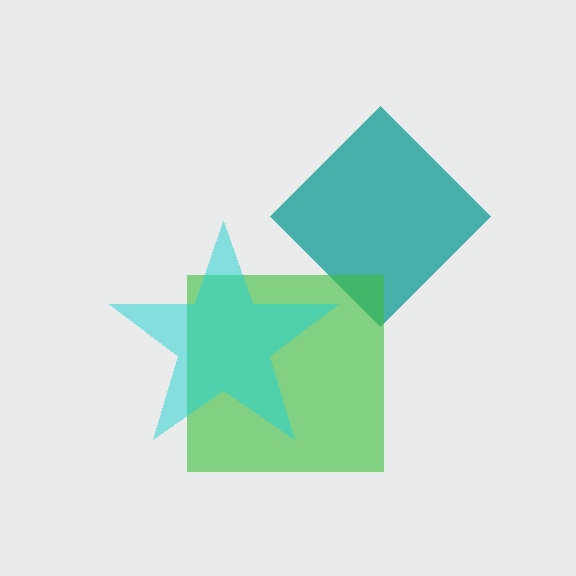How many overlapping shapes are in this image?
There are 3 overlapping shapes in the image.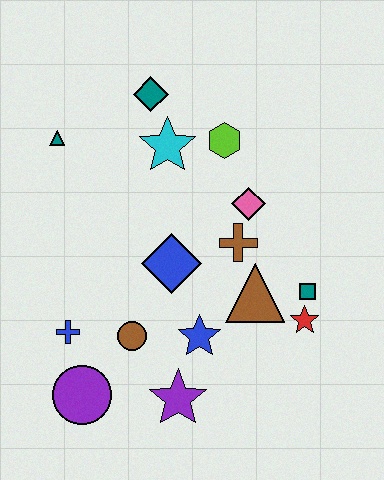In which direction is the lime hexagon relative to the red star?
The lime hexagon is above the red star.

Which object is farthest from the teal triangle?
The red star is farthest from the teal triangle.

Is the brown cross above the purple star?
Yes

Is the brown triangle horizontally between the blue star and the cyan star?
No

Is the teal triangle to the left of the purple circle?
Yes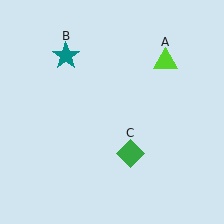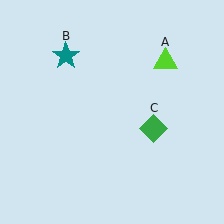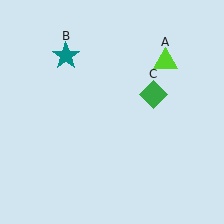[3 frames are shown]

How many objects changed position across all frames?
1 object changed position: green diamond (object C).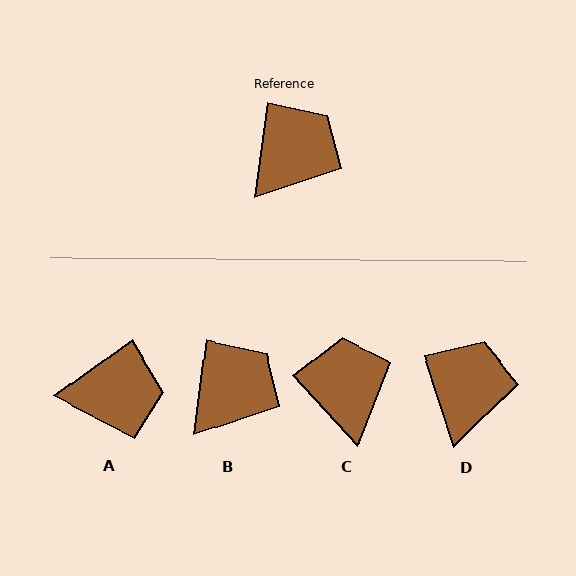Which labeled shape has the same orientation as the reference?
B.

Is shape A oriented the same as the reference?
No, it is off by about 46 degrees.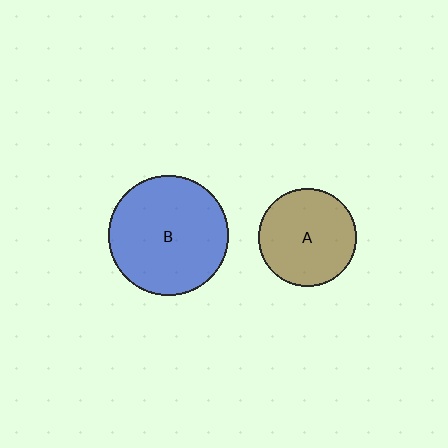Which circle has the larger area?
Circle B (blue).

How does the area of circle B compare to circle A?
Approximately 1.5 times.